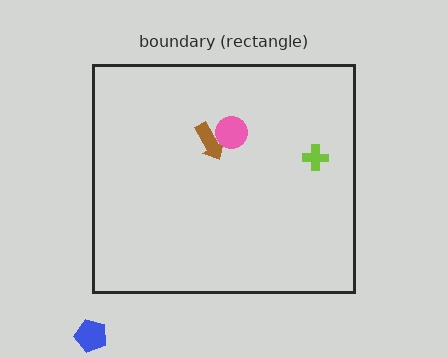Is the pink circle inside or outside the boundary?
Inside.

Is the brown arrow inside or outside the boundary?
Inside.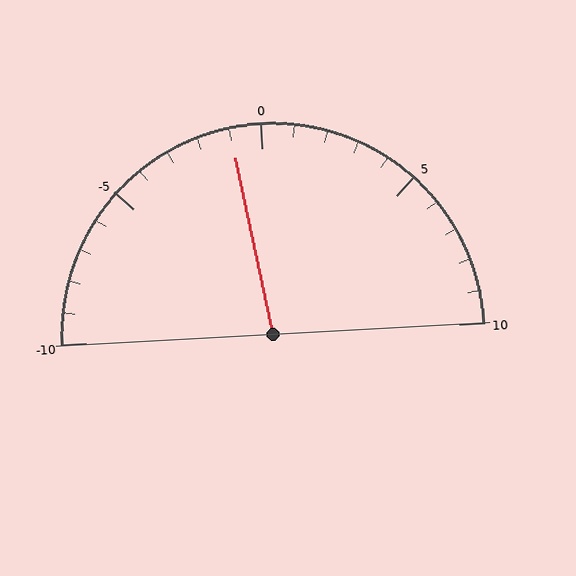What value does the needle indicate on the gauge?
The needle indicates approximately -1.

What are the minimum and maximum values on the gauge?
The gauge ranges from -10 to 10.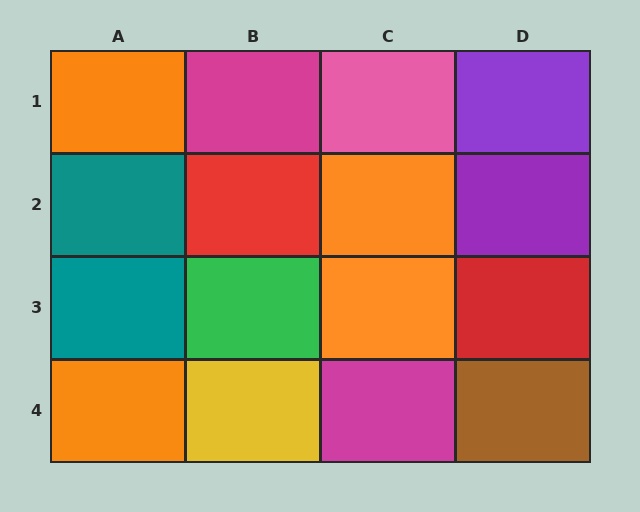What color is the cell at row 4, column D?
Brown.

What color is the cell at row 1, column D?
Purple.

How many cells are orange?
4 cells are orange.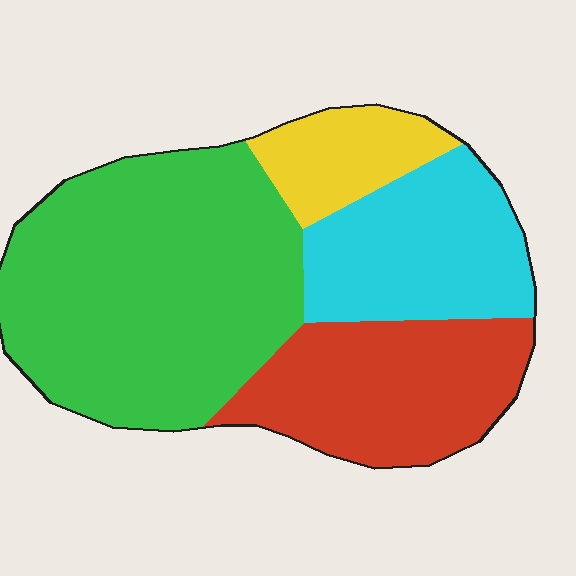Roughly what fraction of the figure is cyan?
Cyan covers about 20% of the figure.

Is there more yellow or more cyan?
Cyan.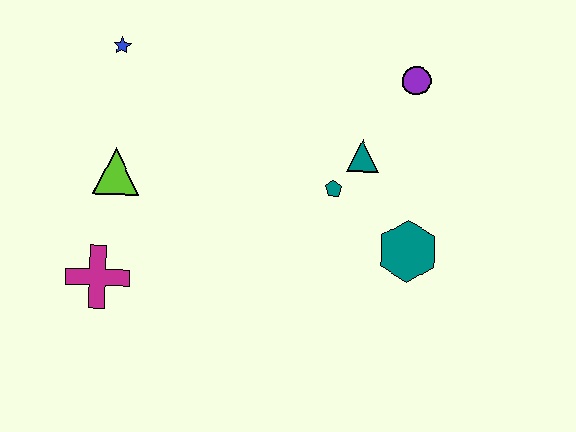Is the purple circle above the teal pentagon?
Yes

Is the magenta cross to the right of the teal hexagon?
No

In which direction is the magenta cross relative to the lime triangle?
The magenta cross is below the lime triangle.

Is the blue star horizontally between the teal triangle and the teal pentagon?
No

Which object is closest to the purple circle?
The teal triangle is closest to the purple circle.